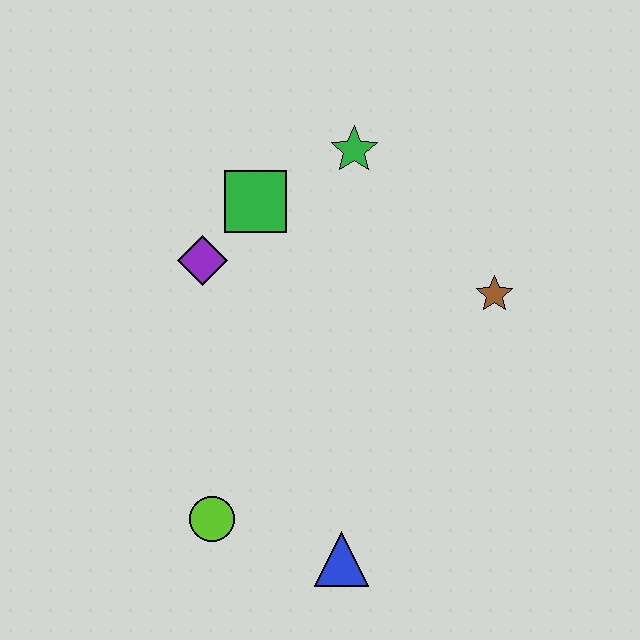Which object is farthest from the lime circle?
The green star is farthest from the lime circle.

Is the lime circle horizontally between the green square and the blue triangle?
No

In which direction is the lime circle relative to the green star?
The lime circle is below the green star.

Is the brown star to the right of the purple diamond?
Yes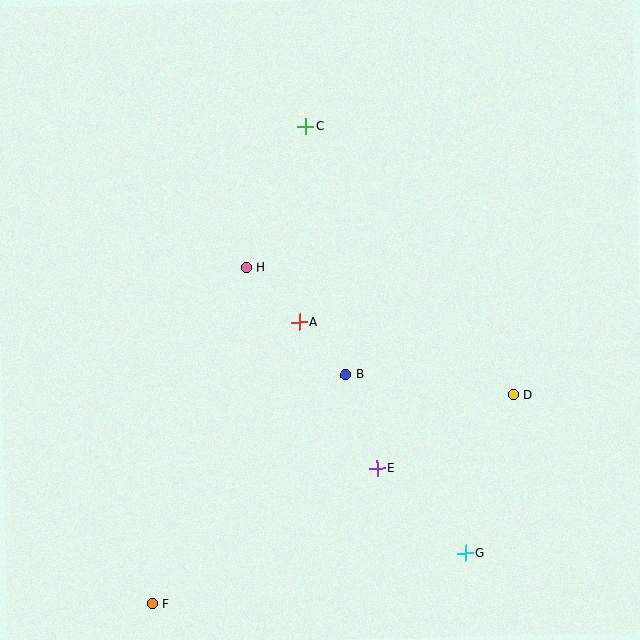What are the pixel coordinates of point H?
Point H is at (246, 268).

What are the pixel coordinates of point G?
Point G is at (465, 553).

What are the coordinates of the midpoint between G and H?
The midpoint between G and H is at (356, 410).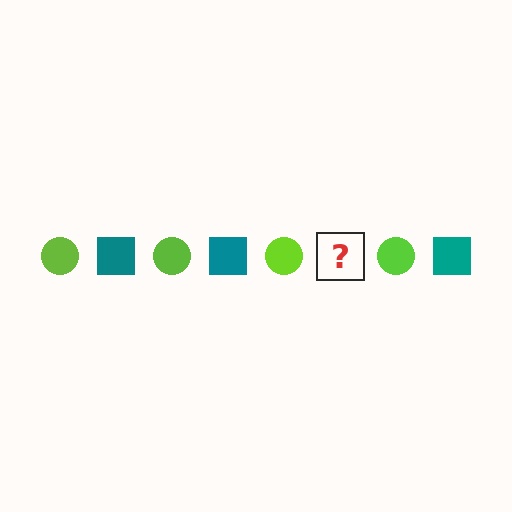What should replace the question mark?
The question mark should be replaced with a teal square.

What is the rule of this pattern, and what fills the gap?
The rule is that the pattern alternates between lime circle and teal square. The gap should be filled with a teal square.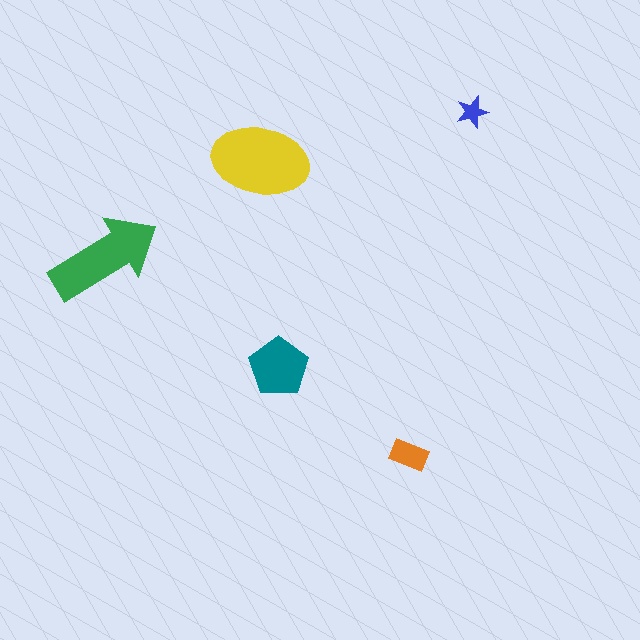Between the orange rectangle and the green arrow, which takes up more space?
The green arrow.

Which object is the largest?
The yellow ellipse.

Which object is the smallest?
The blue star.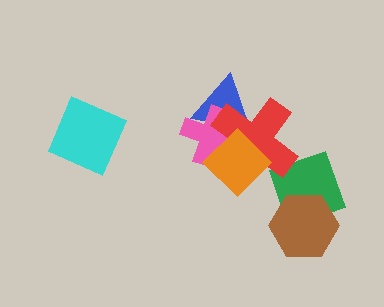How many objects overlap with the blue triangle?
3 objects overlap with the blue triangle.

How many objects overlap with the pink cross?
3 objects overlap with the pink cross.